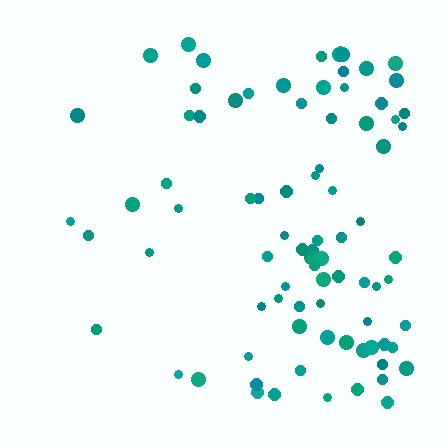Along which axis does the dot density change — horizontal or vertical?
Horizontal.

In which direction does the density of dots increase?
From left to right, with the right side densest.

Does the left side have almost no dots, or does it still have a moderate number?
Still a moderate number, just noticeably fewer than the right.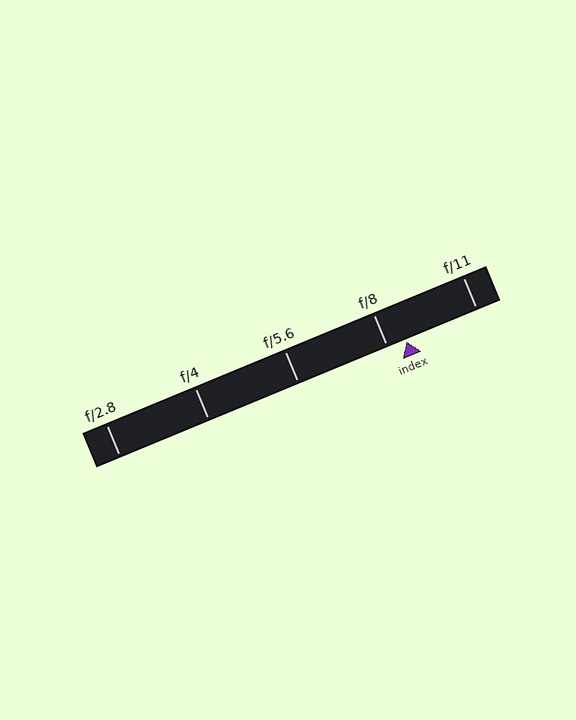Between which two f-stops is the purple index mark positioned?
The index mark is between f/8 and f/11.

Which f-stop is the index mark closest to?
The index mark is closest to f/8.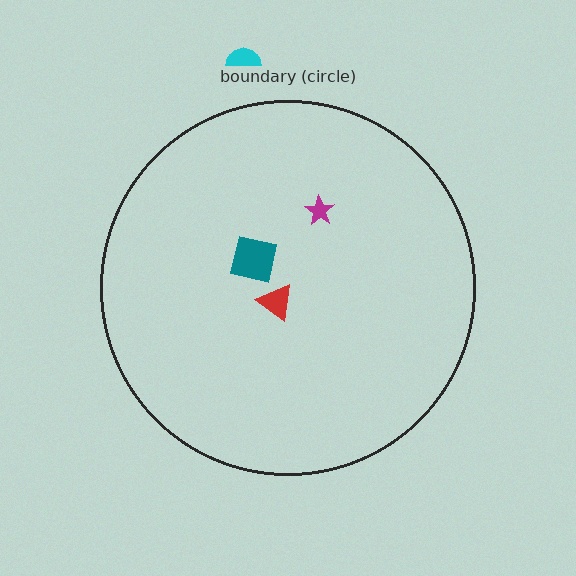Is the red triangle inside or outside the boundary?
Inside.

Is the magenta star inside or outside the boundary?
Inside.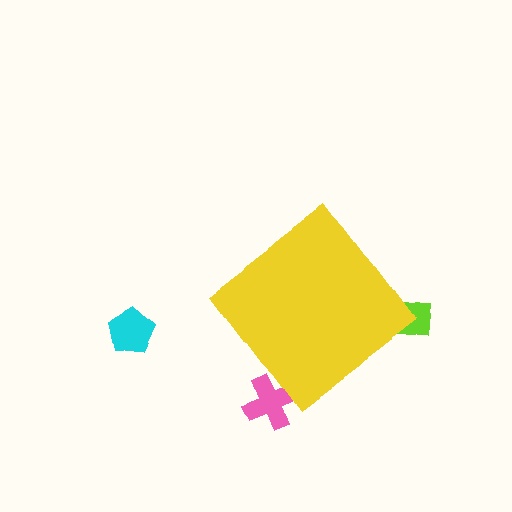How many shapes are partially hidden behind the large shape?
2 shapes are partially hidden.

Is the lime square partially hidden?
Yes, the lime square is partially hidden behind the yellow diamond.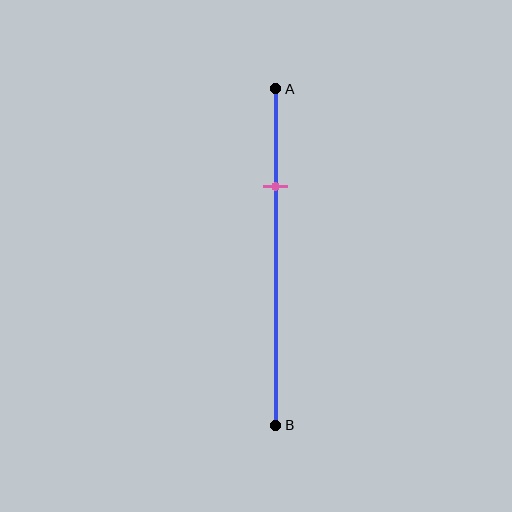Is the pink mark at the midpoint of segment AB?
No, the mark is at about 30% from A, not at the 50% midpoint.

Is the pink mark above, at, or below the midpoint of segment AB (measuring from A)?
The pink mark is above the midpoint of segment AB.